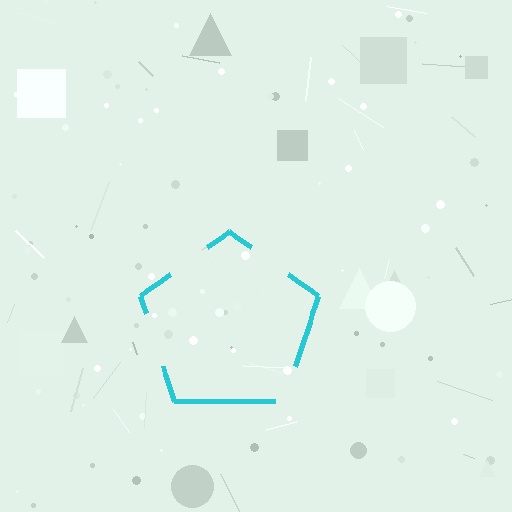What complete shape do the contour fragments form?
The contour fragments form a pentagon.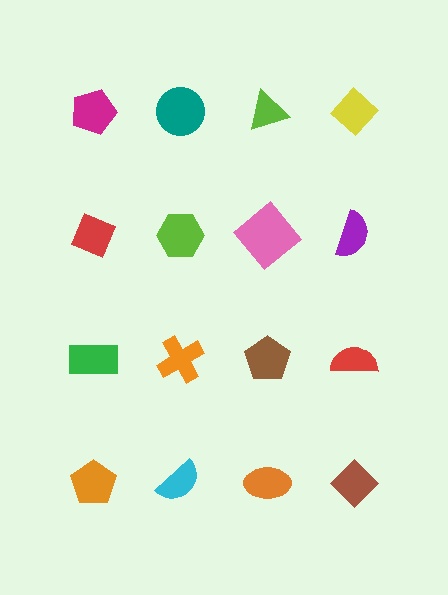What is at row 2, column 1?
A red diamond.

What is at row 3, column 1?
A green rectangle.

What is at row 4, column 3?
An orange ellipse.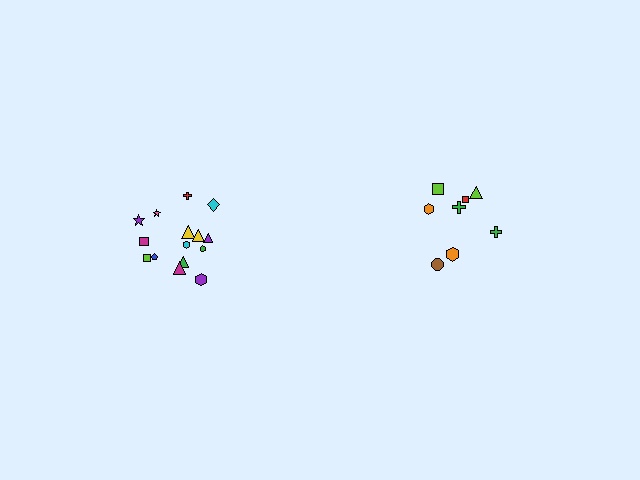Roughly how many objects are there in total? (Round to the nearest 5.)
Roughly 25 objects in total.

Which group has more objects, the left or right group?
The left group.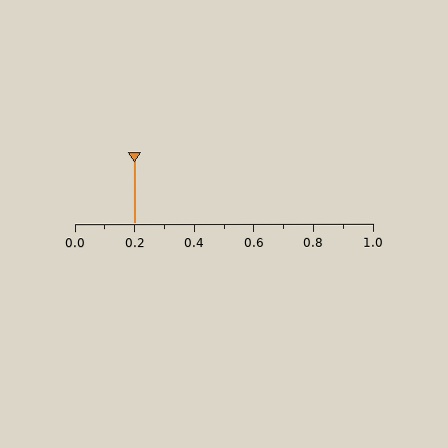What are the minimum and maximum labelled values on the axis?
The axis runs from 0.0 to 1.0.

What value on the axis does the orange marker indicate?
The marker indicates approximately 0.2.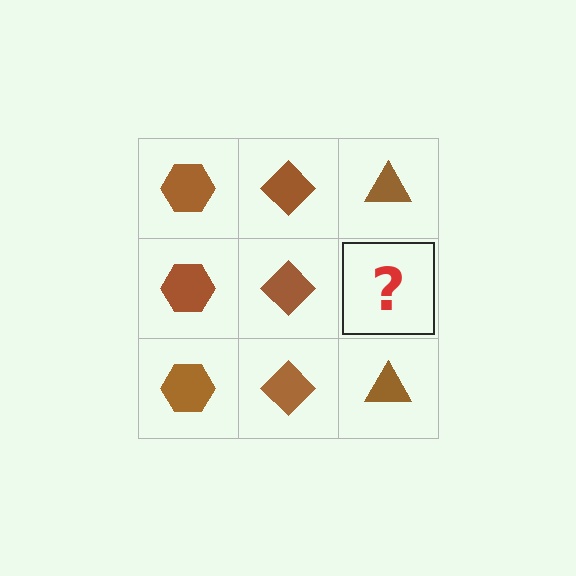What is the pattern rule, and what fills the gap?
The rule is that each column has a consistent shape. The gap should be filled with a brown triangle.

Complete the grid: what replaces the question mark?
The question mark should be replaced with a brown triangle.